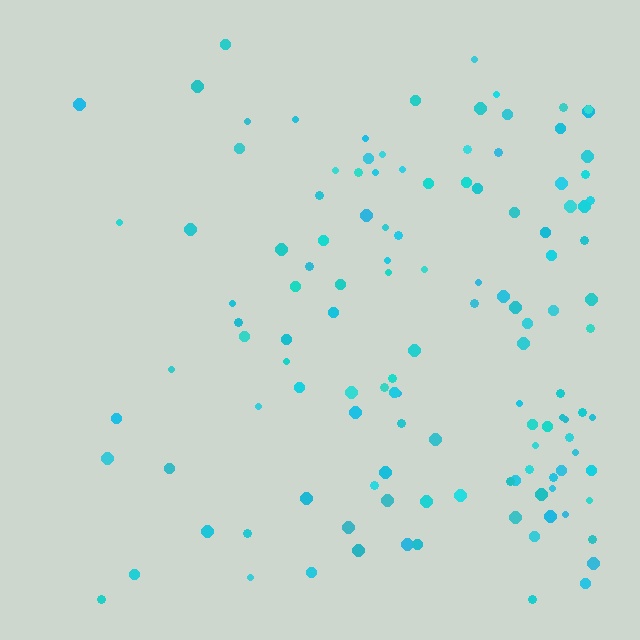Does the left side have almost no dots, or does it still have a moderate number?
Still a moderate number, just noticeably fewer than the right.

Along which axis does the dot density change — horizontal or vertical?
Horizontal.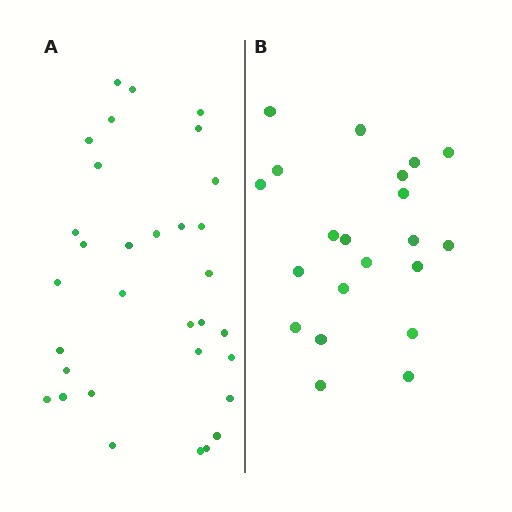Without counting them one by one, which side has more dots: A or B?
Region A (the left region) has more dots.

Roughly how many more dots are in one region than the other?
Region A has roughly 12 or so more dots than region B.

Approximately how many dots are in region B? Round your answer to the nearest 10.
About 20 dots. (The exact count is 21, which rounds to 20.)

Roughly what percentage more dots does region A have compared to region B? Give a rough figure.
About 50% more.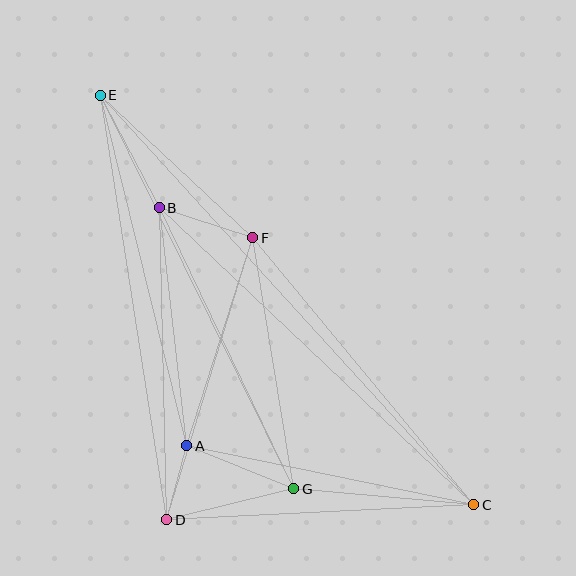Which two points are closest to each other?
Points A and D are closest to each other.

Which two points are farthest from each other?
Points C and E are farthest from each other.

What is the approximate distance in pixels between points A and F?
The distance between A and F is approximately 218 pixels.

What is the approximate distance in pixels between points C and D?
The distance between C and D is approximately 307 pixels.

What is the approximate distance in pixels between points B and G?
The distance between B and G is approximately 312 pixels.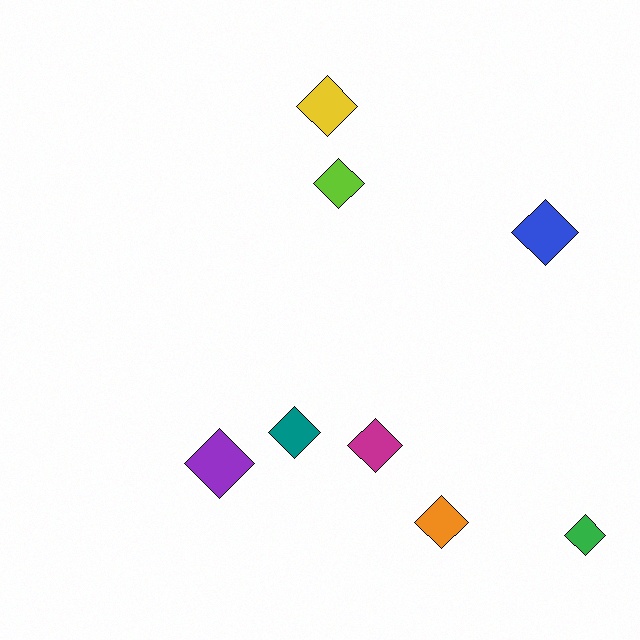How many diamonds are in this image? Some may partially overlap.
There are 8 diamonds.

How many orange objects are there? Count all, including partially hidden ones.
There is 1 orange object.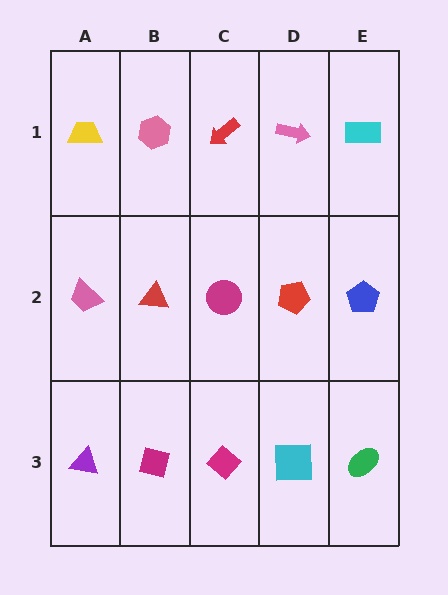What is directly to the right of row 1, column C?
A pink arrow.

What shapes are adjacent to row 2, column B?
A pink hexagon (row 1, column B), a magenta square (row 3, column B), a pink trapezoid (row 2, column A), a magenta circle (row 2, column C).